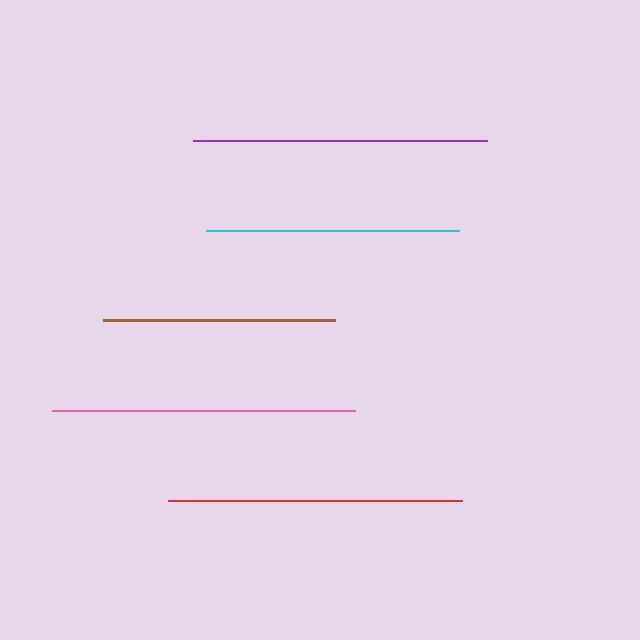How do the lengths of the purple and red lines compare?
The purple and red lines are approximately the same length.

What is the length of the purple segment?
The purple segment is approximately 294 pixels long.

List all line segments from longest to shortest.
From longest to shortest: pink, purple, red, cyan, brown.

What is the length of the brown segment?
The brown segment is approximately 231 pixels long.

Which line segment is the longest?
The pink line is the longest at approximately 304 pixels.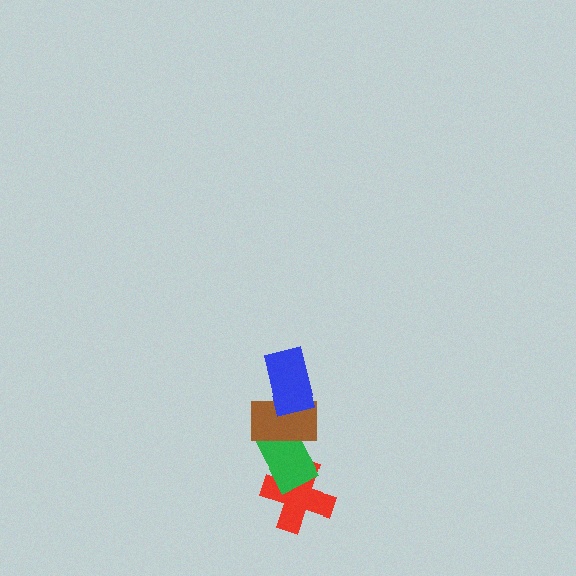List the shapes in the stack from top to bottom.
From top to bottom: the blue rectangle, the brown rectangle, the green rectangle, the red cross.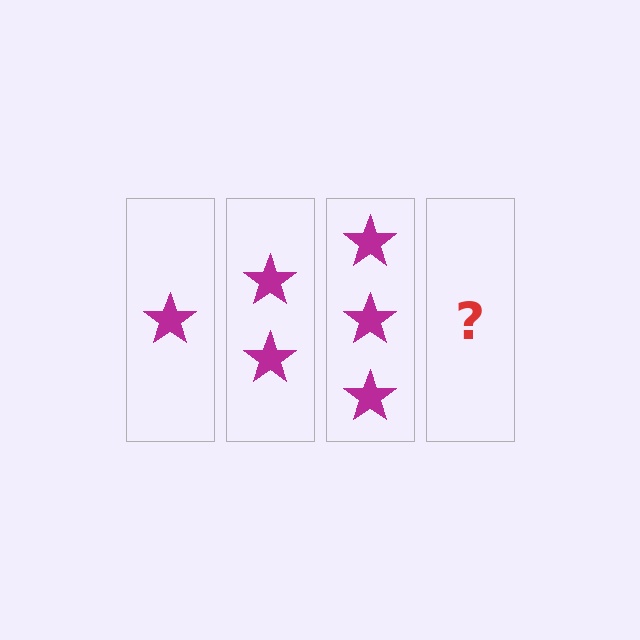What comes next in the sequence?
The next element should be 4 stars.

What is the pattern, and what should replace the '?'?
The pattern is that each step adds one more star. The '?' should be 4 stars.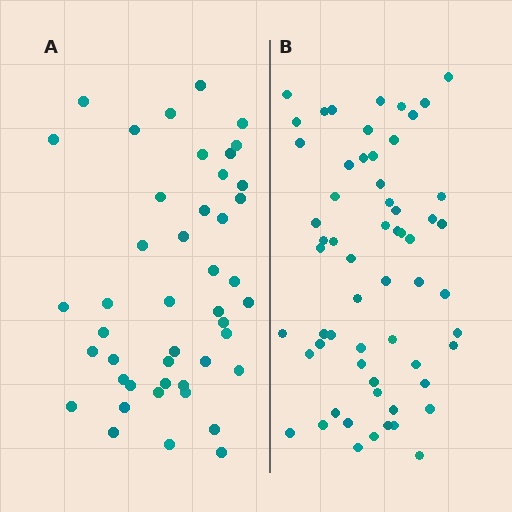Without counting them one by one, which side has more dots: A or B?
Region B (the right region) has more dots.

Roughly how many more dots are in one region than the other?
Region B has approximately 15 more dots than region A.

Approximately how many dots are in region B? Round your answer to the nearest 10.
About 60 dots.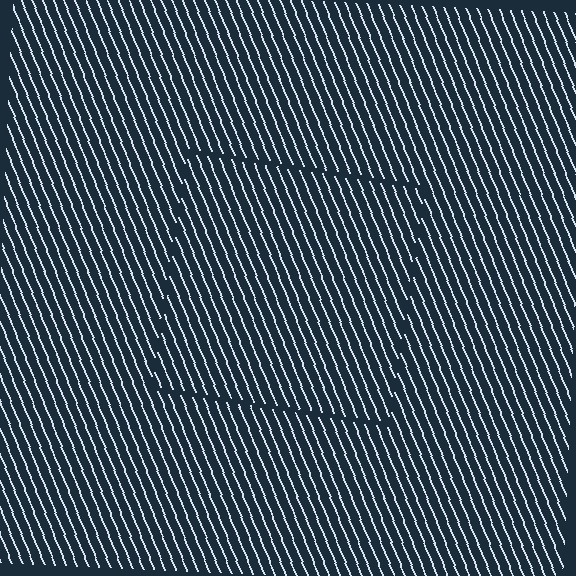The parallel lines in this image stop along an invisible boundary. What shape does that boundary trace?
An illusory square. The interior of the shape contains the same grating, shifted by half a period — the contour is defined by the phase discontinuity where line-ends from the inner and outer gratings abut.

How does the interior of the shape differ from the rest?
The interior of the shape contains the same grating, shifted by half a period — the contour is defined by the phase discontinuity where line-ends from the inner and outer gratings abut.